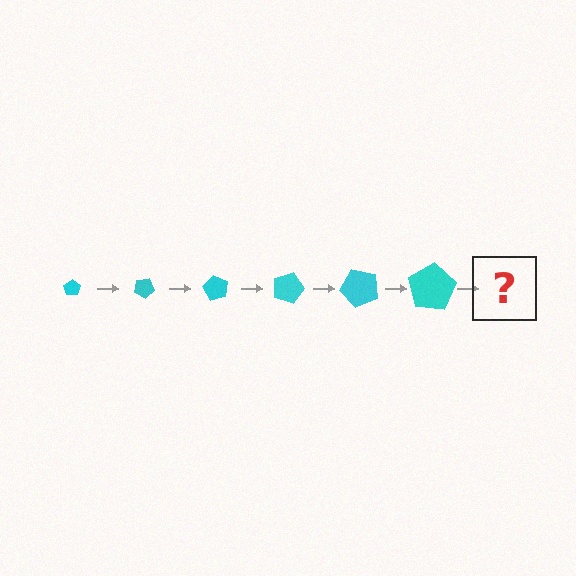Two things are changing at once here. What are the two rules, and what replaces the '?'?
The two rules are that the pentagon grows larger each step and it rotates 30 degrees each step. The '?' should be a pentagon, larger than the previous one and rotated 180 degrees from the start.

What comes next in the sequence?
The next element should be a pentagon, larger than the previous one and rotated 180 degrees from the start.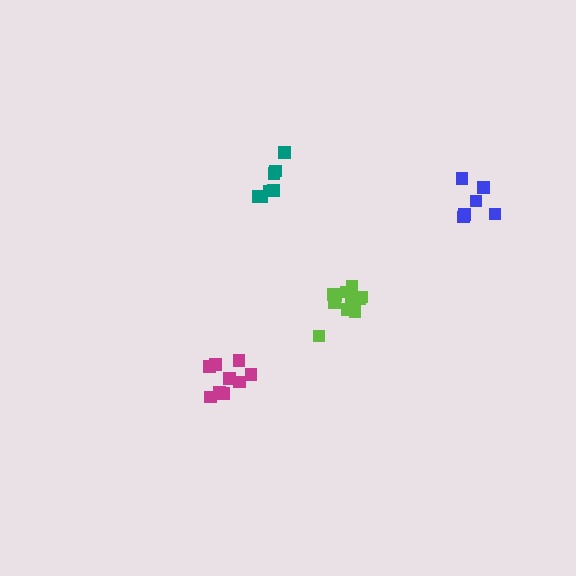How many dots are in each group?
Group 1: 7 dots, Group 2: 6 dots, Group 3: 11 dots, Group 4: 9 dots (33 total).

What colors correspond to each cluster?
The clusters are colored: teal, blue, lime, magenta.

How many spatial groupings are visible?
There are 4 spatial groupings.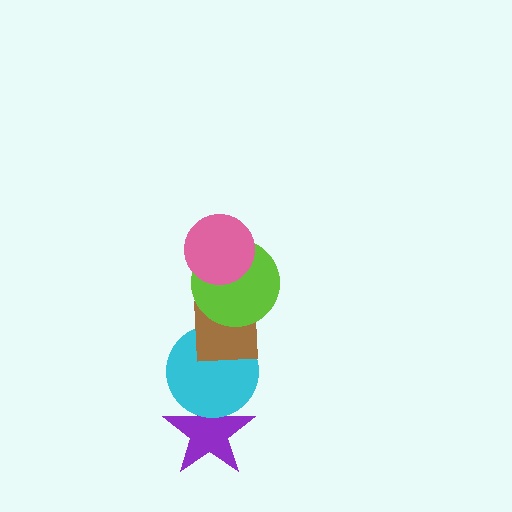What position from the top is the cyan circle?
The cyan circle is 4th from the top.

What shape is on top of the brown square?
The lime circle is on top of the brown square.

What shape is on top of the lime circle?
The pink circle is on top of the lime circle.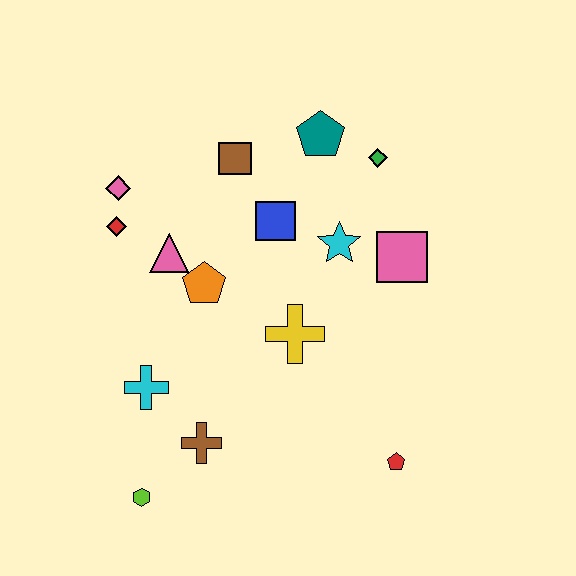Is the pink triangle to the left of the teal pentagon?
Yes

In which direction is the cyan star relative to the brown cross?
The cyan star is above the brown cross.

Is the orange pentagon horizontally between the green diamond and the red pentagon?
No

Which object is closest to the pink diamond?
The red diamond is closest to the pink diamond.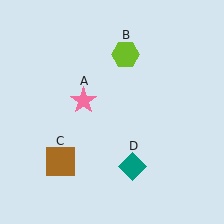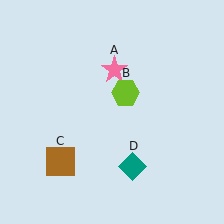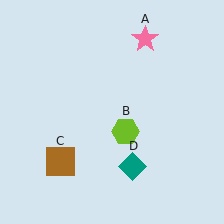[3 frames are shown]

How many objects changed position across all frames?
2 objects changed position: pink star (object A), lime hexagon (object B).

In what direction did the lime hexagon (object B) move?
The lime hexagon (object B) moved down.